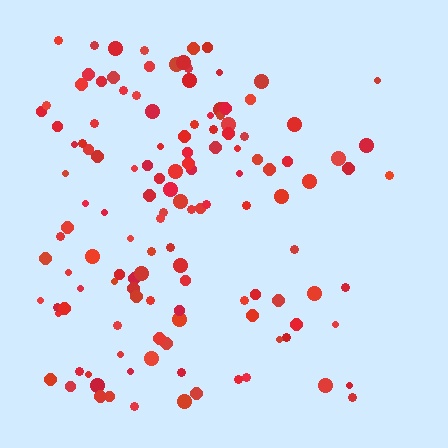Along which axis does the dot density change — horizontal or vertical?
Horizontal.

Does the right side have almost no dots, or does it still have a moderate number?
Still a moderate number, just noticeably fewer than the left.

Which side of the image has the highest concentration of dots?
The left.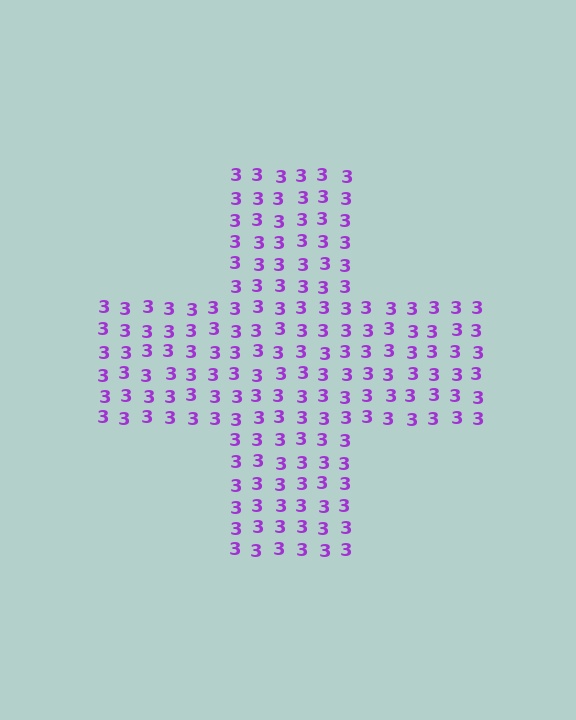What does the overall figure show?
The overall figure shows a cross.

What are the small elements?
The small elements are digit 3's.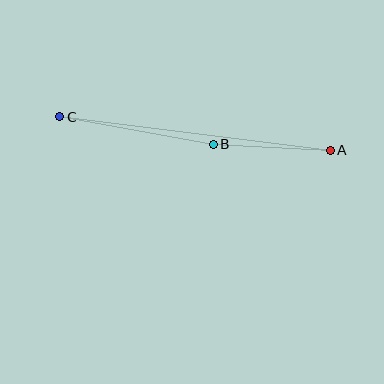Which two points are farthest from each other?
Points A and C are farthest from each other.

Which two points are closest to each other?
Points A and B are closest to each other.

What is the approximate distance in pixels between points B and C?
The distance between B and C is approximately 156 pixels.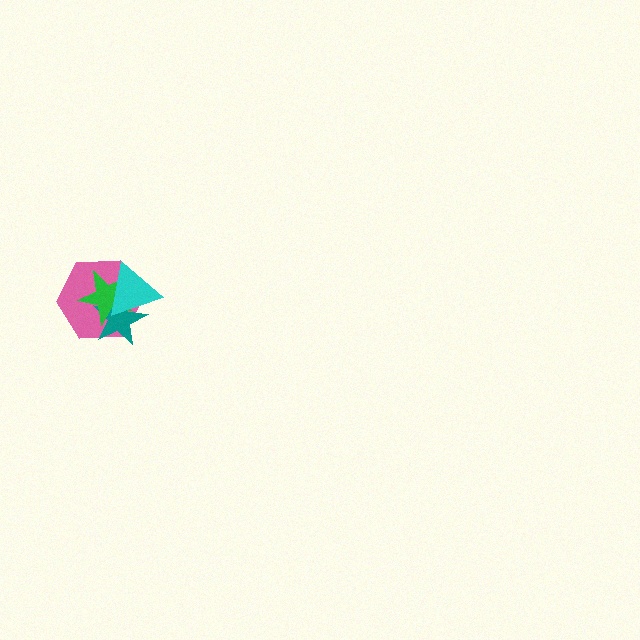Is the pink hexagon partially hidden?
Yes, it is partially covered by another shape.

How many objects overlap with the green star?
3 objects overlap with the green star.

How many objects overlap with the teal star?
3 objects overlap with the teal star.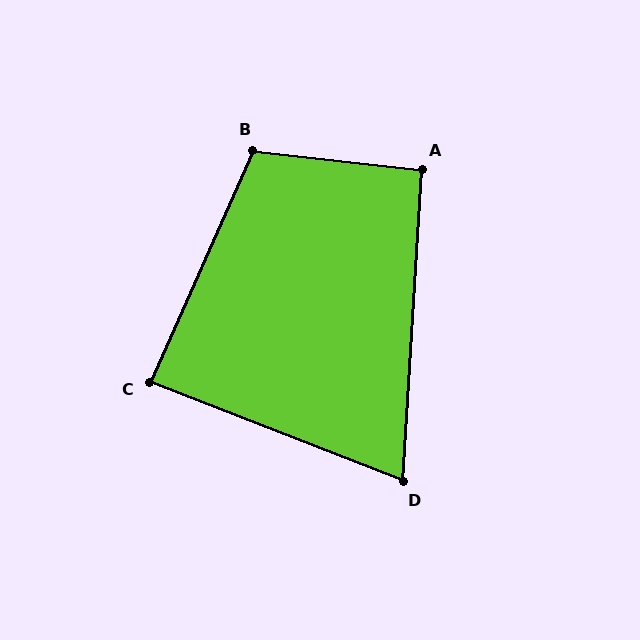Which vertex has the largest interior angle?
B, at approximately 108 degrees.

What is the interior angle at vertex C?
Approximately 87 degrees (approximately right).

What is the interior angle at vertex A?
Approximately 93 degrees (approximately right).